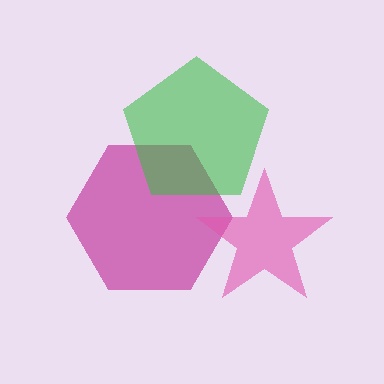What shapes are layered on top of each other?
The layered shapes are: a magenta hexagon, a pink star, a green pentagon.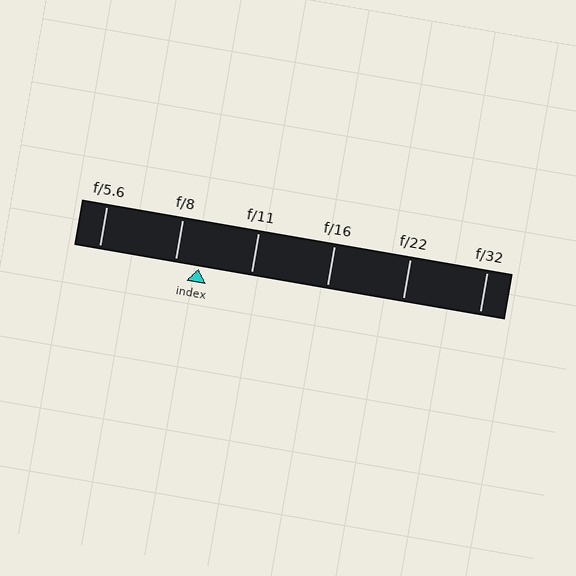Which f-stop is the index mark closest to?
The index mark is closest to f/8.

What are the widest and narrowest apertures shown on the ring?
The widest aperture shown is f/5.6 and the narrowest is f/32.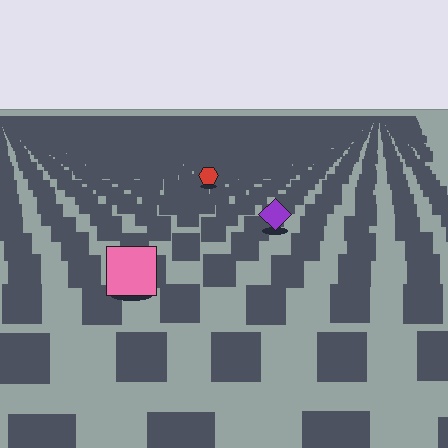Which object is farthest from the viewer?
The red hexagon is farthest from the viewer. It appears smaller and the ground texture around it is denser.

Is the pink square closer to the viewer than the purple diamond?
Yes. The pink square is closer — you can tell from the texture gradient: the ground texture is coarser near it.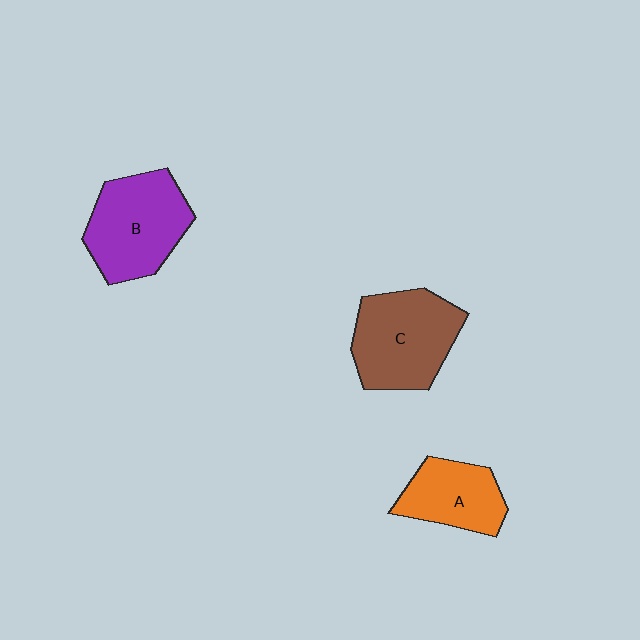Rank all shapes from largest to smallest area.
From largest to smallest: C (brown), B (purple), A (orange).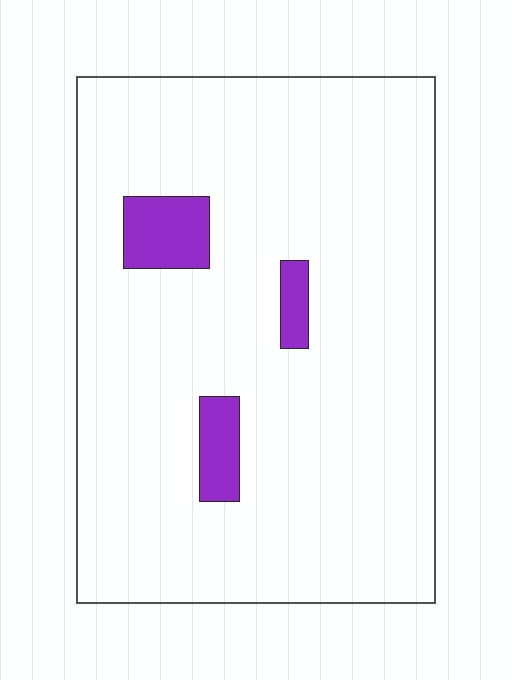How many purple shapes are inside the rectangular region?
3.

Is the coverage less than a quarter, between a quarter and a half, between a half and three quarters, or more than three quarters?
Less than a quarter.